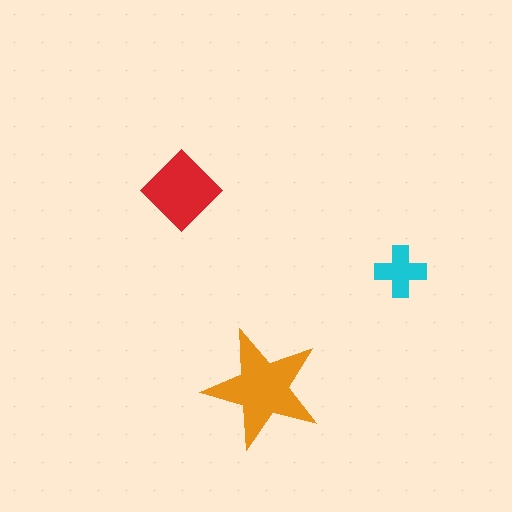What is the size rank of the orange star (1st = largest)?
1st.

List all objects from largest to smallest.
The orange star, the red diamond, the cyan cross.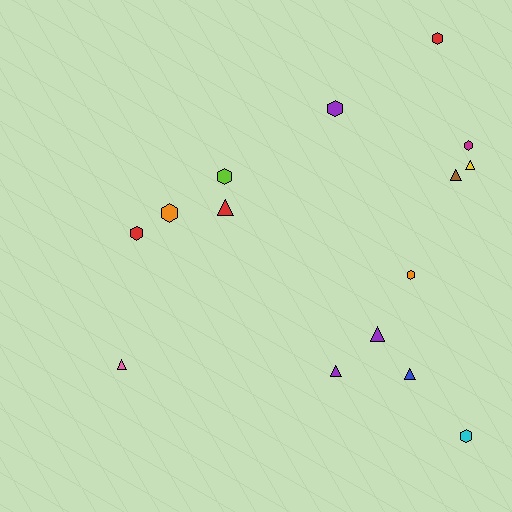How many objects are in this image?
There are 15 objects.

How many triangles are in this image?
There are 7 triangles.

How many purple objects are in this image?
There are 3 purple objects.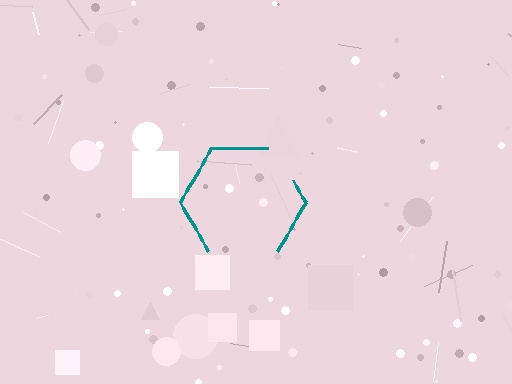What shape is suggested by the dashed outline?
The dashed outline suggests a hexagon.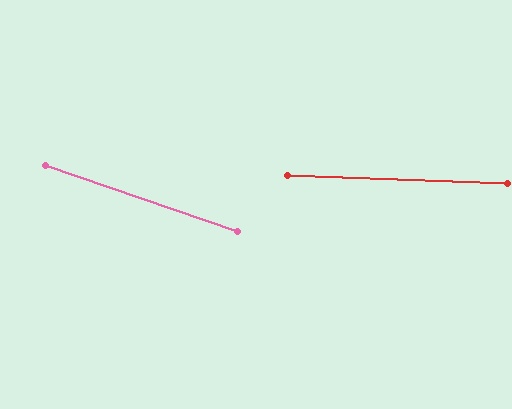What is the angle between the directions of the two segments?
Approximately 17 degrees.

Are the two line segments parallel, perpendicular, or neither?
Neither parallel nor perpendicular — they differ by about 17°.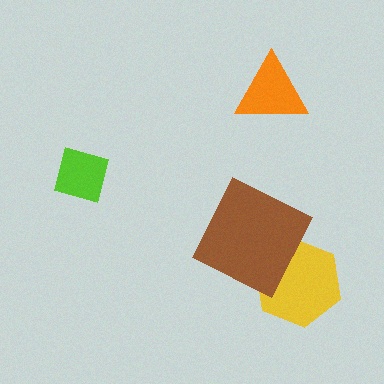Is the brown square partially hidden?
No, no other shape covers it.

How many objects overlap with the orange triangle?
0 objects overlap with the orange triangle.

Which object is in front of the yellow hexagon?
The brown square is in front of the yellow hexagon.